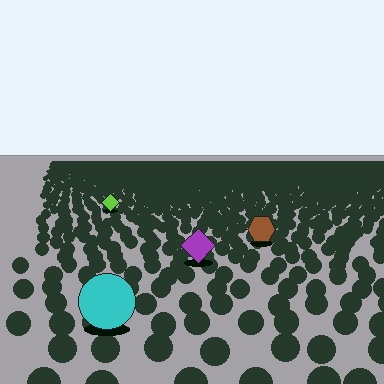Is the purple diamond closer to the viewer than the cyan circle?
No. The cyan circle is closer — you can tell from the texture gradient: the ground texture is coarser near it.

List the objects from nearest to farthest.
From nearest to farthest: the cyan circle, the purple diamond, the brown hexagon, the lime diamond.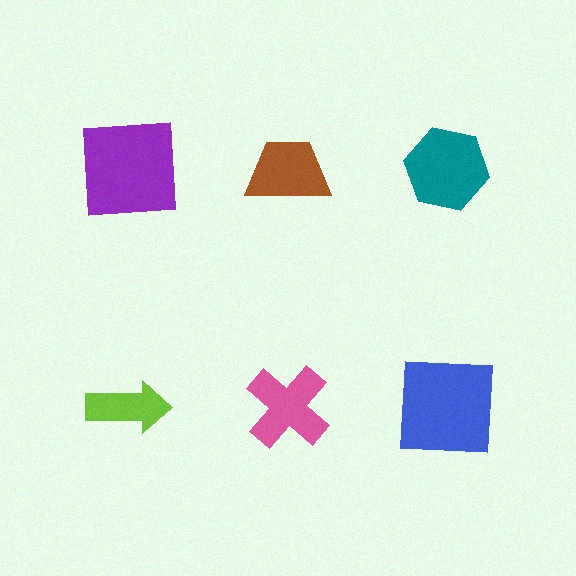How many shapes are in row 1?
3 shapes.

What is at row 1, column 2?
A brown trapezoid.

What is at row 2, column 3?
A blue square.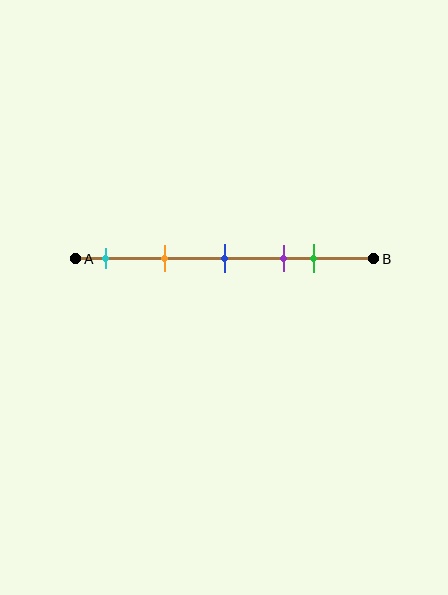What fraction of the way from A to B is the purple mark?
The purple mark is approximately 70% (0.7) of the way from A to B.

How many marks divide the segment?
There are 5 marks dividing the segment.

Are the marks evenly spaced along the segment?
No, the marks are not evenly spaced.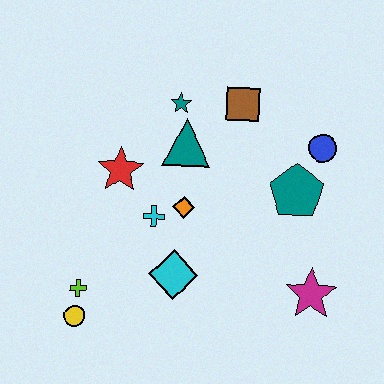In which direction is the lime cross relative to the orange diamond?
The lime cross is to the left of the orange diamond.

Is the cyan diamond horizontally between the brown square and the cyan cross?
Yes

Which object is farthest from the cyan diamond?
The blue circle is farthest from the cyan diamond.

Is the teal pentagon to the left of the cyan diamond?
No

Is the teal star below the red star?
No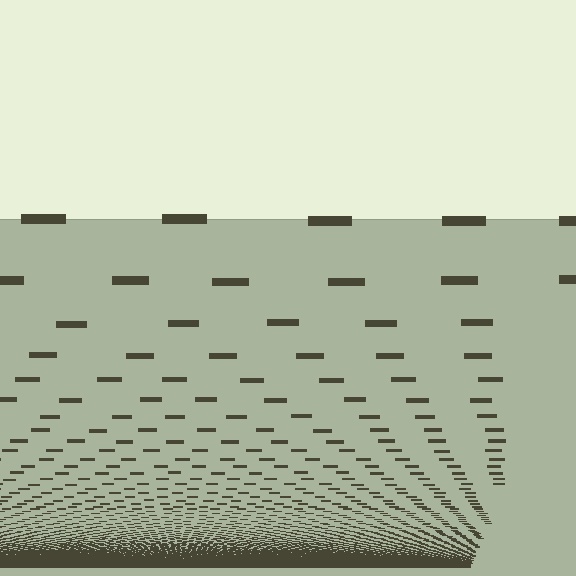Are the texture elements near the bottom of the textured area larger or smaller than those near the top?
Smaller. The gradient is inverted — elements near the bottom are smaller and denser.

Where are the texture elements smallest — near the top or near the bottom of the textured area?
Near the bottom.